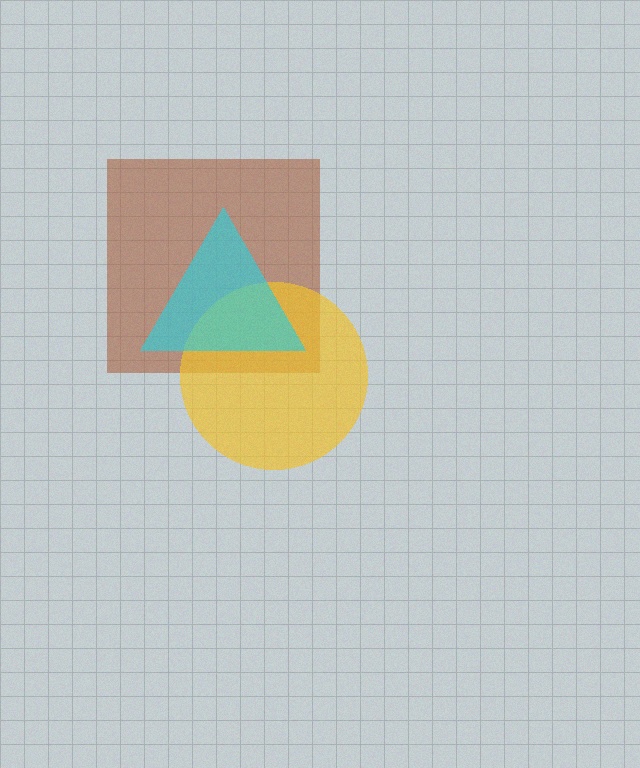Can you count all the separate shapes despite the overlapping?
Yes, there are 3 separate shapes.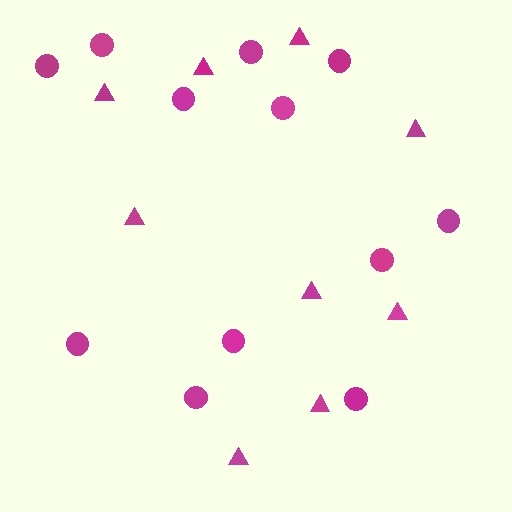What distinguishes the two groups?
There are 2 groups: one group of circles (12) and one group of triangles (9).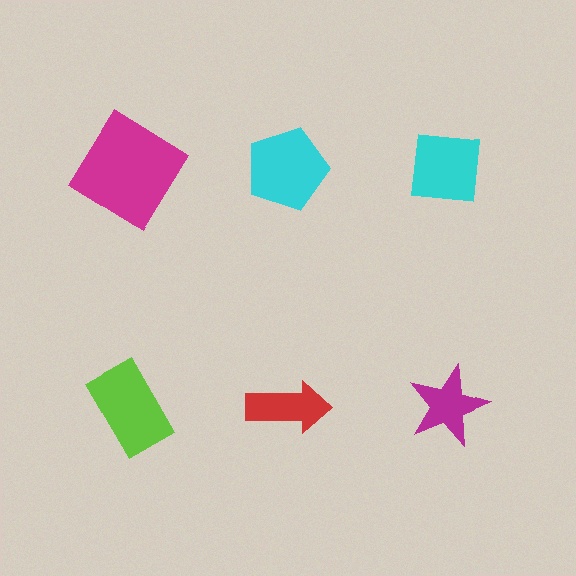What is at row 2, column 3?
A magenta star.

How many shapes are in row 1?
3 shapes.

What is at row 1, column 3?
A cyan square.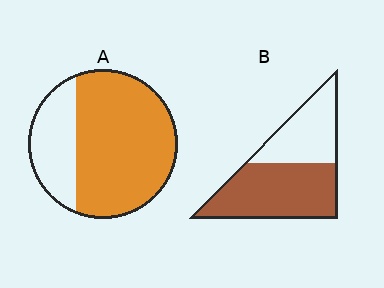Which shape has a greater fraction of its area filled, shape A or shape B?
Shape A.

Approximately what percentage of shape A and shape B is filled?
A is approximately 70% and B is approximately 60%.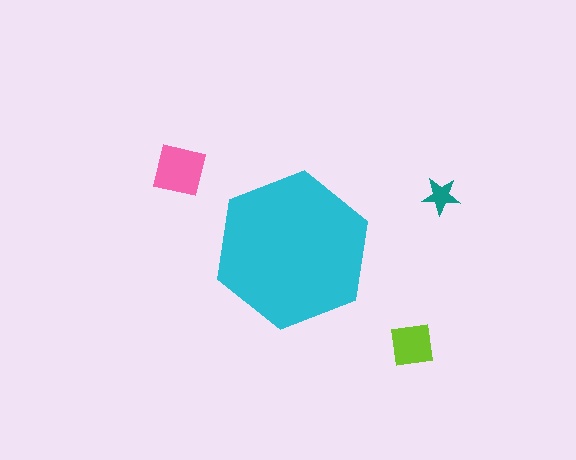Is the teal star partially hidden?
No, the teal star is fully visible.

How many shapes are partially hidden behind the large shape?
0 shapes are partially hidden.